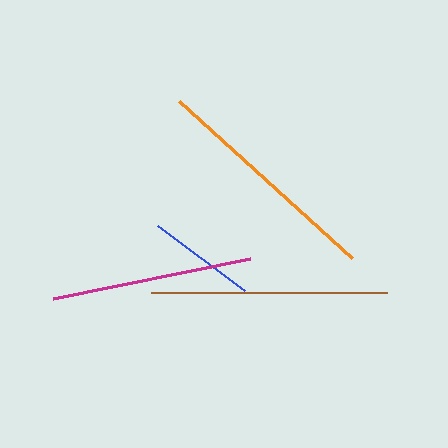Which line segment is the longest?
The brown line is the longest at approximately 236 pixels.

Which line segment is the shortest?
The blue line is the shortest at approximately 109 pixels.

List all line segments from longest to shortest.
From longest to shortest: brown, orange, magenta, blue.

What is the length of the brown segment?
The brown segment is approximately 236 pixels long.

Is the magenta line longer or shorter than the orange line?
The orange line is longer than the magenta line.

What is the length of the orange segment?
The orange segment is approximately 233 pixels long.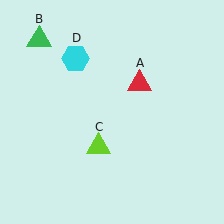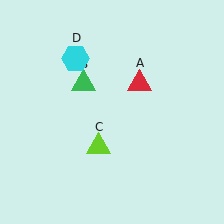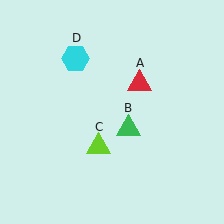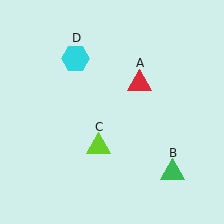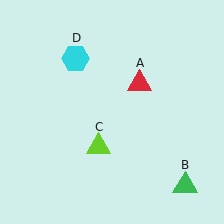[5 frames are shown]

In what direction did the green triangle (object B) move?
The green triangle (object B) moved down and to the right.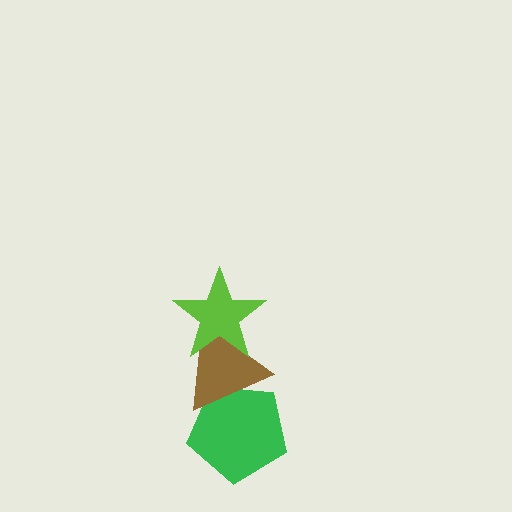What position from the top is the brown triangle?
The brown triangle is 2nd from the top.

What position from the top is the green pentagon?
The green pentagon is 3rd from the top.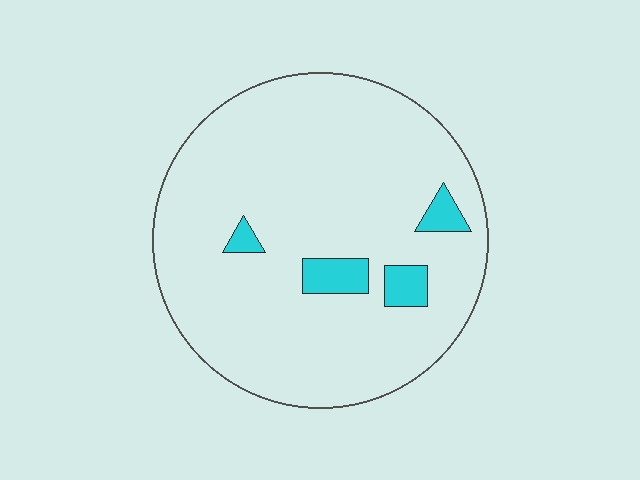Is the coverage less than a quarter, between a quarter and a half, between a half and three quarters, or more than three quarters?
Less than a quarter.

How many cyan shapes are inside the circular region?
4.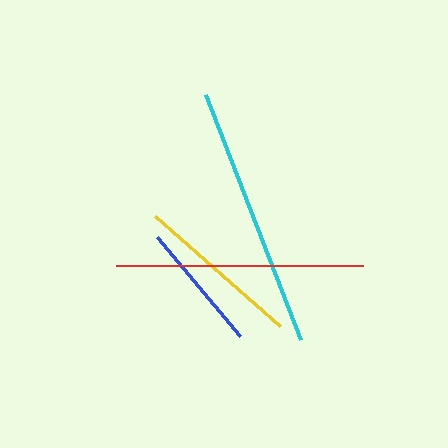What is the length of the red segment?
The red segment is approximately 247 pixels long.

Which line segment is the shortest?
The blue line is the shortest at approximately 130 pixels.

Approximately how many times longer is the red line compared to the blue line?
The red line is approximately 1.9 times the length of the blue line.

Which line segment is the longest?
The cyan line is the longest at approximately 263 pixels.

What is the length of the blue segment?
The blue segment is approximately 130 pixels long.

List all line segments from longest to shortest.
From longest to shortest: cyan, red, yellow, blue.